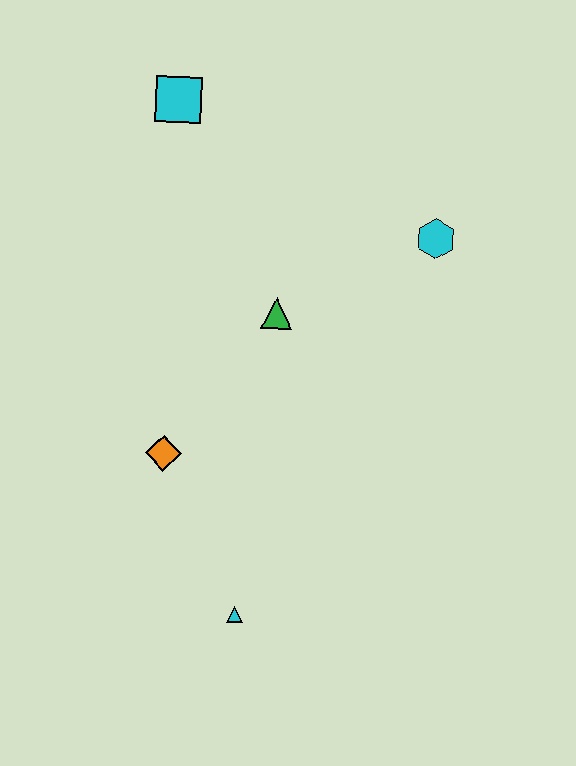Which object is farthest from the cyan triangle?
The cyan square is farthest from the cyan triangle.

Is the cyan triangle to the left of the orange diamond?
No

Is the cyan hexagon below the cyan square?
Yes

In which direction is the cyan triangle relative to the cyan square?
The cyan triangle is below the cyan square.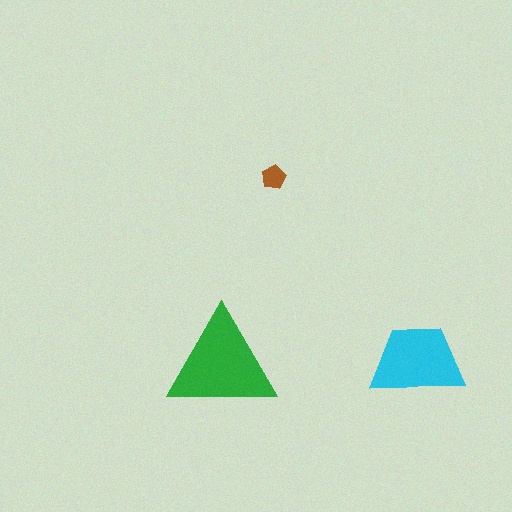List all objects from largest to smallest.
The green triangle, the cyan trapezoid, the brown pentagon.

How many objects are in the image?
There are 3 objects in the image.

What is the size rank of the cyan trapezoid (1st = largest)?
2nd.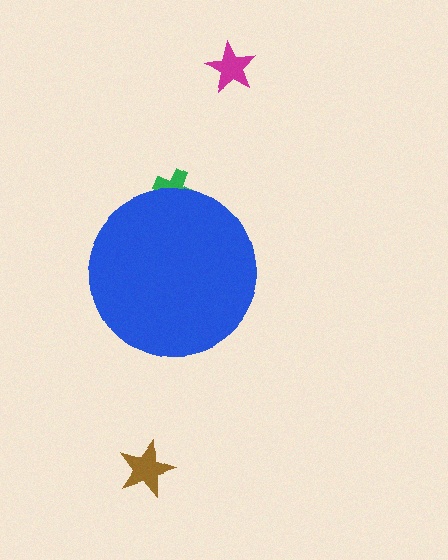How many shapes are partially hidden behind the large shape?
1 shape is partially hidden.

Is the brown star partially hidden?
No, the brown star is fully visible.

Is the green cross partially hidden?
Yes, the green cross is partially hidden behind the blue circle.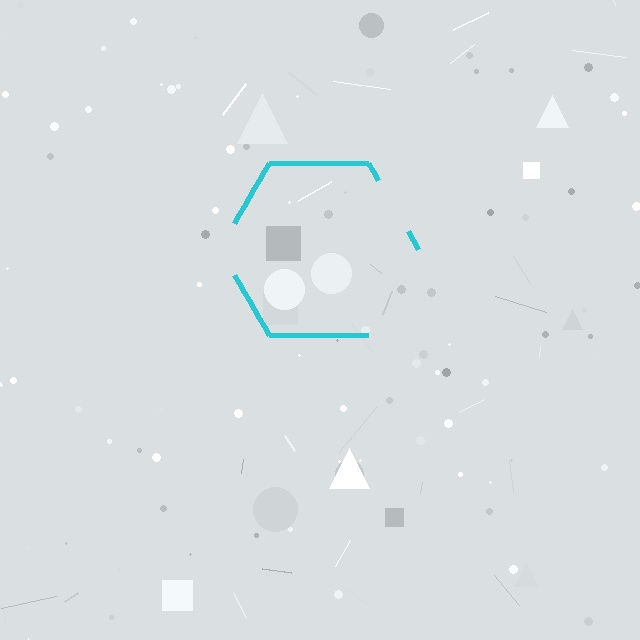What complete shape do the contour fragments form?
The contour fragments form a hexagon.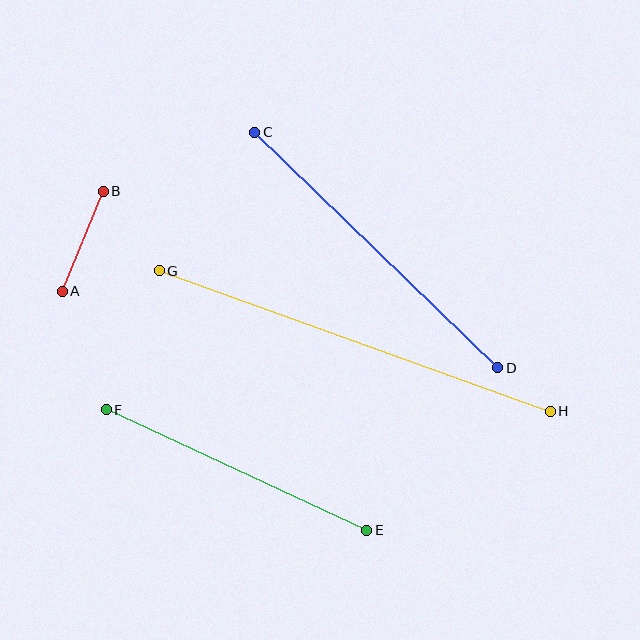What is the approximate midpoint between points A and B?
The midpoint is at approximately (83, 241) pixels.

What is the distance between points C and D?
The distance is approximately 339 pixels.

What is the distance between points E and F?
The distance is approximately 287 pixels.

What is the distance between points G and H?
The distance is approximately 416 pixels.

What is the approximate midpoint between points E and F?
The midpoint is at approximately (237, 470) pixels.